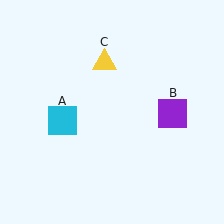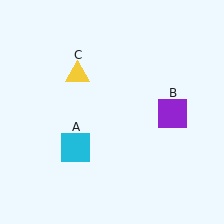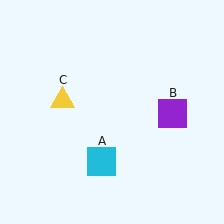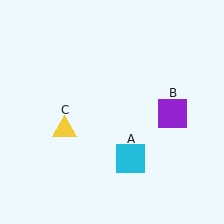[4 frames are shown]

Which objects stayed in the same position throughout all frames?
Purple square (object B) remained stationary.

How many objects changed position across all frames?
2 objects changed position: cyan square (object A), yellow triangle (object C).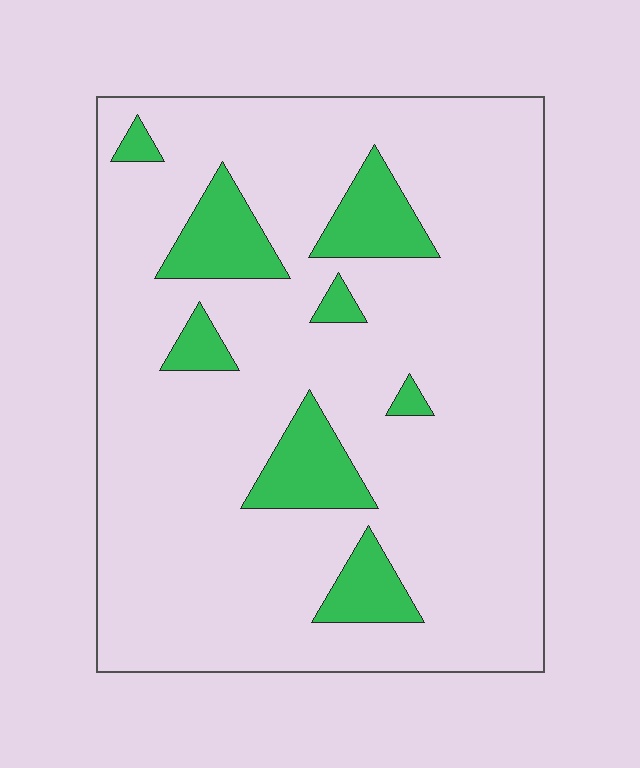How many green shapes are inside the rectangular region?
8.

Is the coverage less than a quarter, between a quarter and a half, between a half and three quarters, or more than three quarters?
Less than a quarter.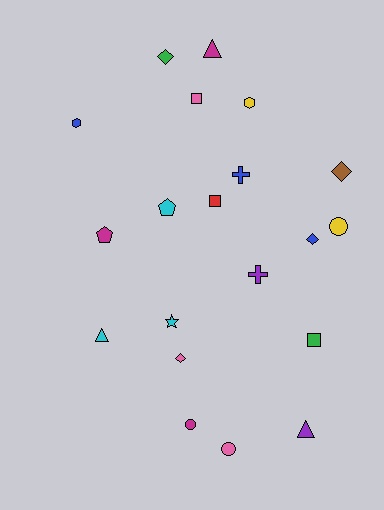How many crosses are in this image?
There are 2 crosses.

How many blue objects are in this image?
There are 3 blue objects.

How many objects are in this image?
There are 20 objects.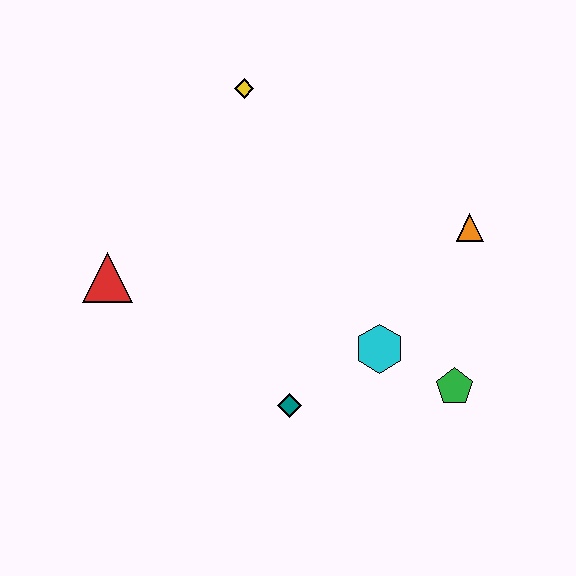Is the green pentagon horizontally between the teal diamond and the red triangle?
No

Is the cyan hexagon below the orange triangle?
Yes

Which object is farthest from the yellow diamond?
The green pentagon is farthest from the yellow diamond.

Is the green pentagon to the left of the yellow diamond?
No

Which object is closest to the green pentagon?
The cyan hexagon is closest to the green pentagon.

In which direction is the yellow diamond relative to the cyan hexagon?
The yellow diamond is above the cyan hexagon.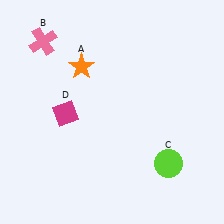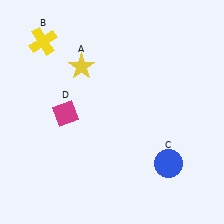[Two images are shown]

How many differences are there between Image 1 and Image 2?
There are 3 differences between the two images.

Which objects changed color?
A changed from orange to yellow. B changed from pink to yellow. C changed from lime to blue.